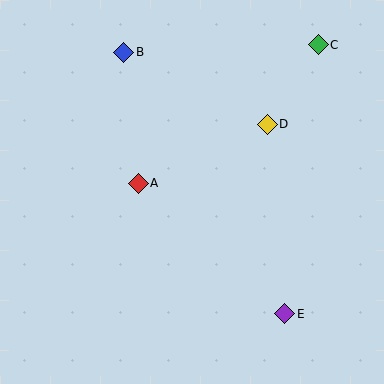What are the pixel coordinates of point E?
Point E is at (285, 314).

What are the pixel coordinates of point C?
Point C is at (318, 45).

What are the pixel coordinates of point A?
Point A is at (138, 183).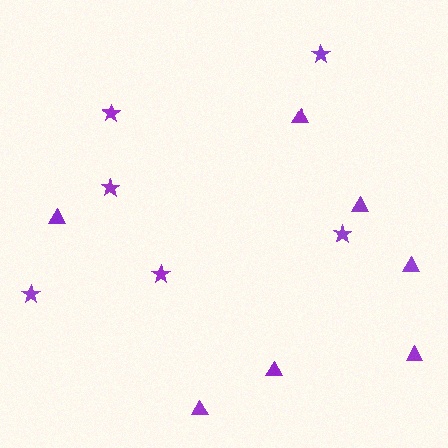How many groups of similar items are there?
There are 2 groups: one group of stars (6) and one group of triangles (7).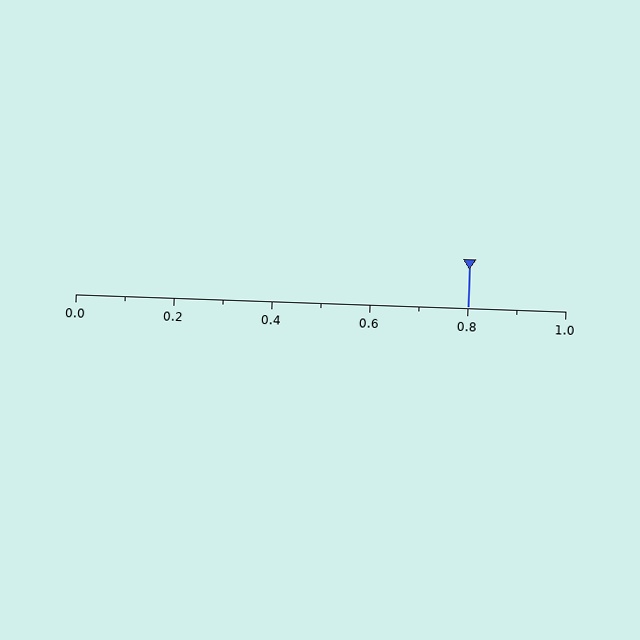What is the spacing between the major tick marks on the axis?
The major ticks are spaced 0.2 apart.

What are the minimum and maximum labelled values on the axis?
The axis runs from 0.0 to 1.0.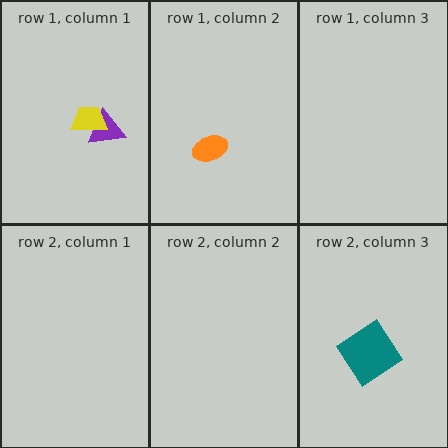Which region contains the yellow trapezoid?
The row 1, column 1 region.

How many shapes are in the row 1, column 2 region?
1.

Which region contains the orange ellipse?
The row 1, column 2 region.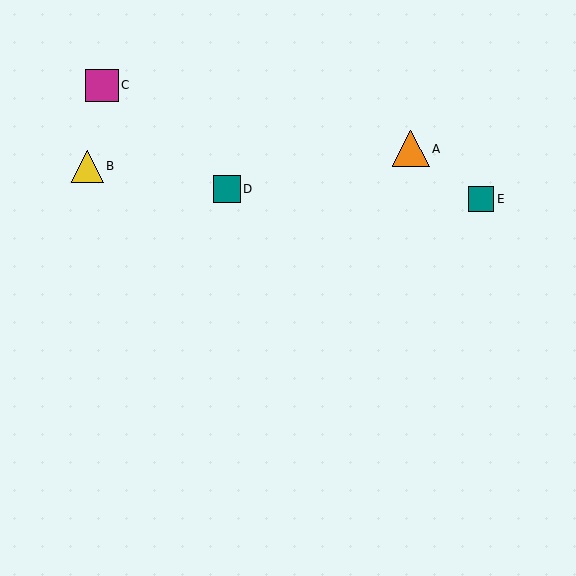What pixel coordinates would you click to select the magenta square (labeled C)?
Click at (102, 85) to select the magenta square C.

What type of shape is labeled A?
Shape A is an orange triangle.